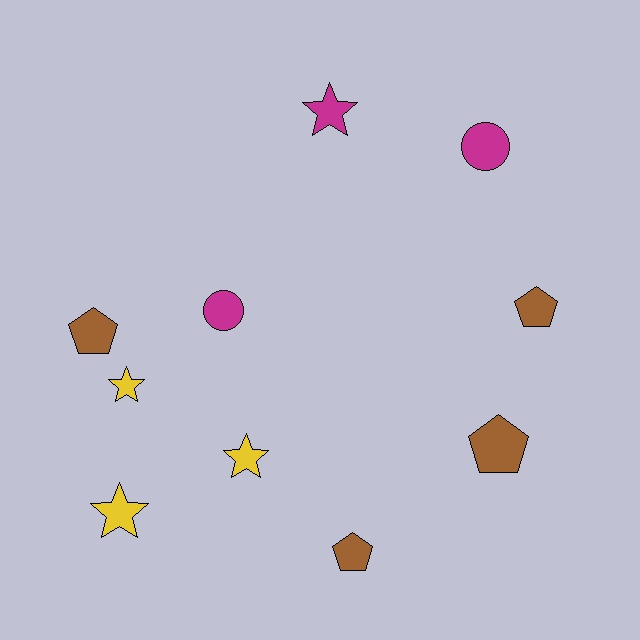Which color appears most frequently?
Brown, with 4 objects.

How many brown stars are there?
There are no brown stars.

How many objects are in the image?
There are 10 objects.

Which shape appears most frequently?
Star, with 4 objects.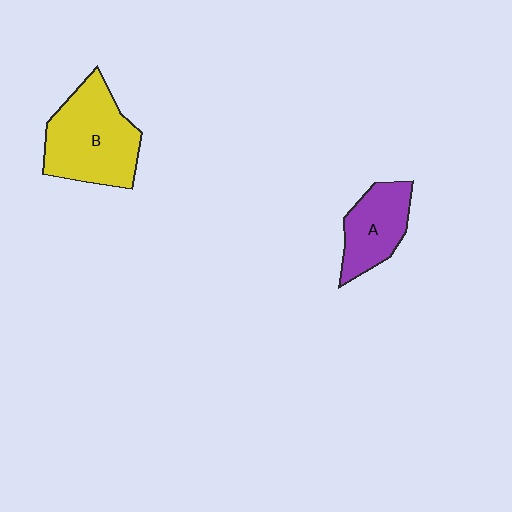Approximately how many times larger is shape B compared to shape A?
Approximately 1.6 times.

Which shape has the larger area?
Shape B (yellow).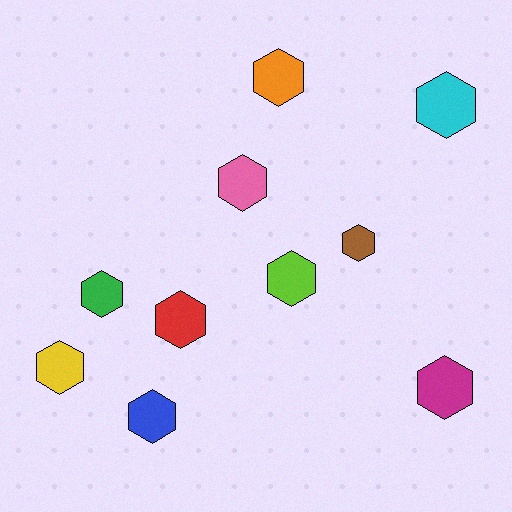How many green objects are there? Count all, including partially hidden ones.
There is 1 green object.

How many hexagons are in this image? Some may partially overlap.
There are 10 hexagons.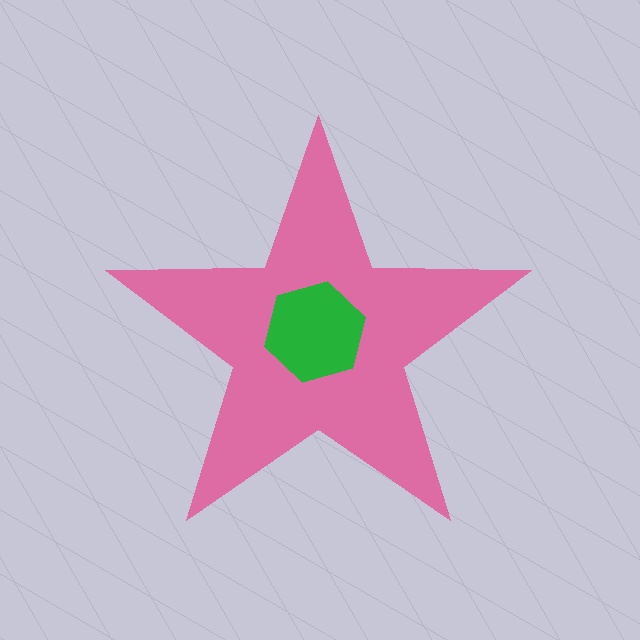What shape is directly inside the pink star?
The green hexagon.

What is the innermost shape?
The green hexagon.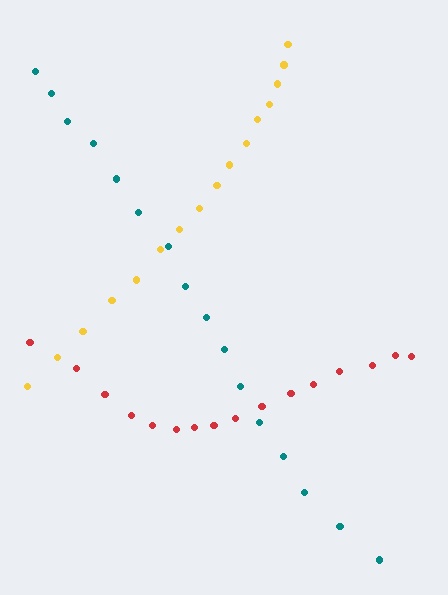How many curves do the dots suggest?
There are 3 distinct paths.